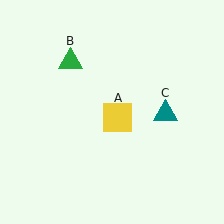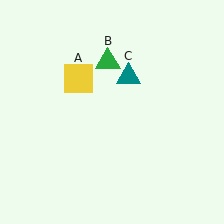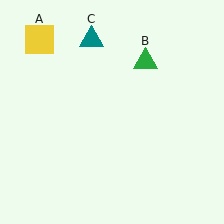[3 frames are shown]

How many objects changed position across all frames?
3 objects changed position: yellow square (object A), green triangle (object B), teal triangle (object C).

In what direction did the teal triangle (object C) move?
The teal triangle (object C) moved up and to the left.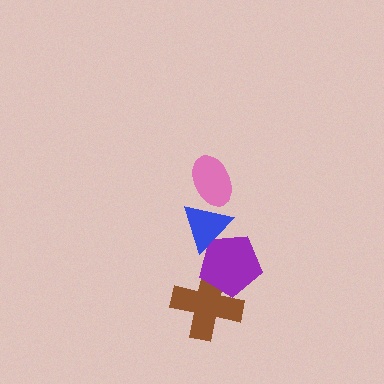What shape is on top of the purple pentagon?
The blue triangle is on top of the purple pentagon.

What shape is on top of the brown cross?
The purple pentagon is on top of the brown cross.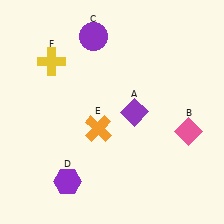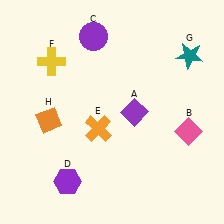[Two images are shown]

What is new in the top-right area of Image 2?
A teal star (G) was added in the top-right area of Image 2.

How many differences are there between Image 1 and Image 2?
There are 2 differences between the two images.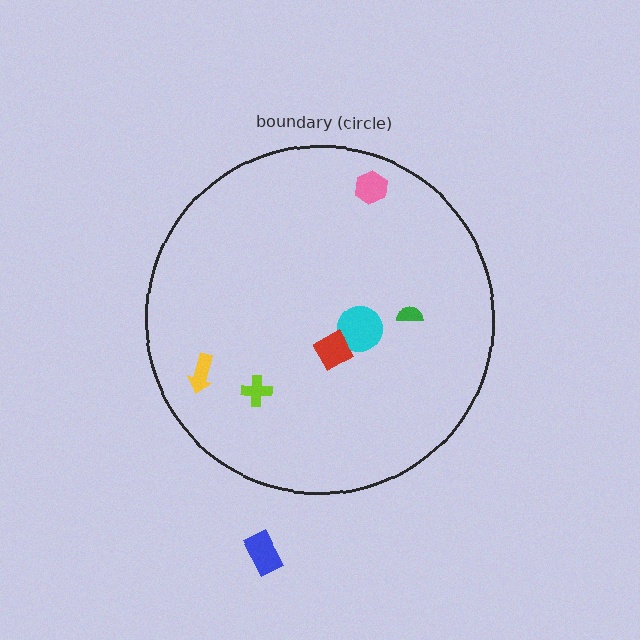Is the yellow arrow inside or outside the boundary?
Inside.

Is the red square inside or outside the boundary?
Inside.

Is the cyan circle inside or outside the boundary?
Inside.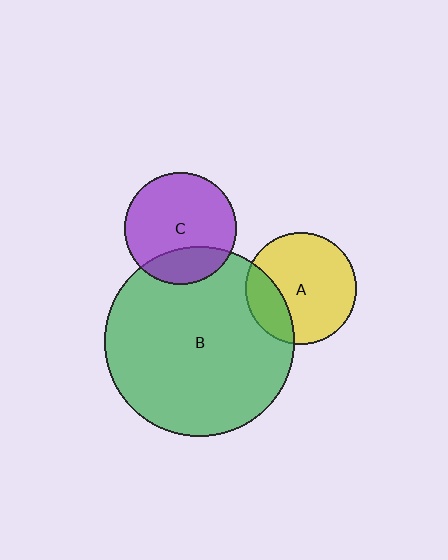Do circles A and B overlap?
Yes.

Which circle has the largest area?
Circle B (green).